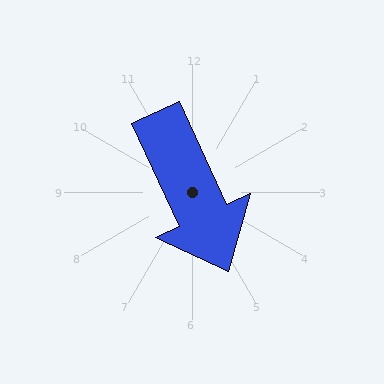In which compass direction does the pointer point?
Southeast.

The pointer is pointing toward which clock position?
Roughly 5 o'clock.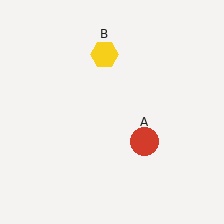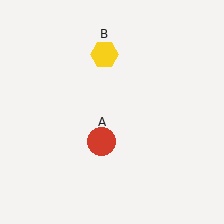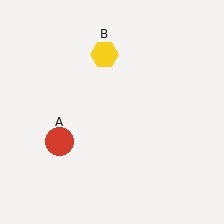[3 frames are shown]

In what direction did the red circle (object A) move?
The red circle (object A) moved left.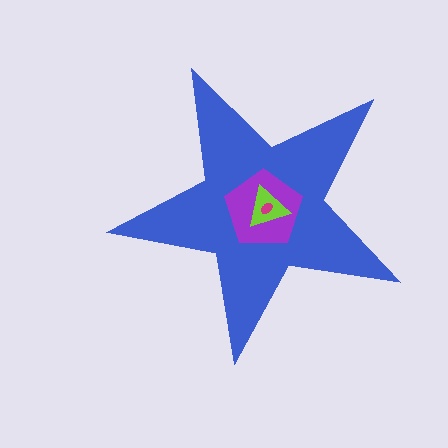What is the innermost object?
The magenta ellipse.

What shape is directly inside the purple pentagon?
The lime triangle.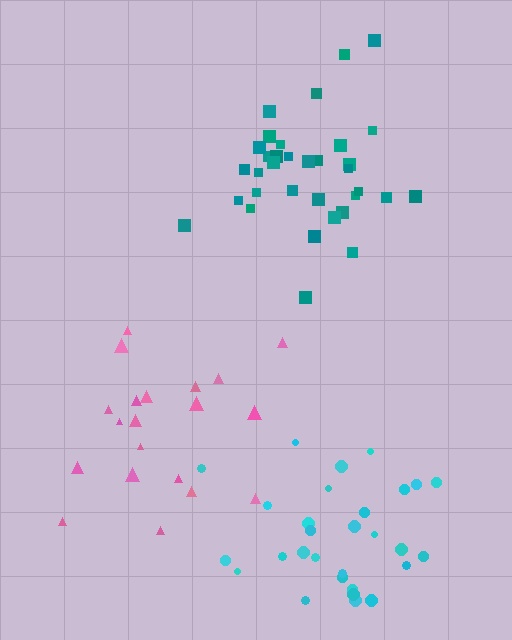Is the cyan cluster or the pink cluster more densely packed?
Cyan.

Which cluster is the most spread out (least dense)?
Pink.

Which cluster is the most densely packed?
Teal.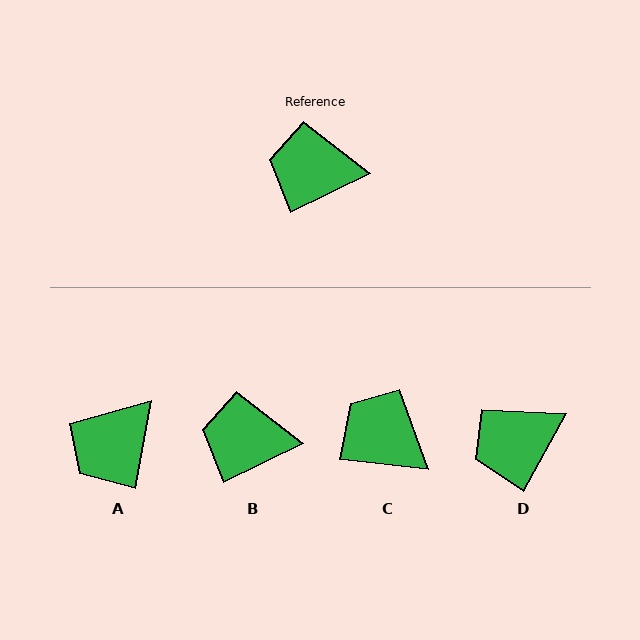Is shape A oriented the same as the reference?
No, it is off by about 54 degrees.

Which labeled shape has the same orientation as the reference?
B.